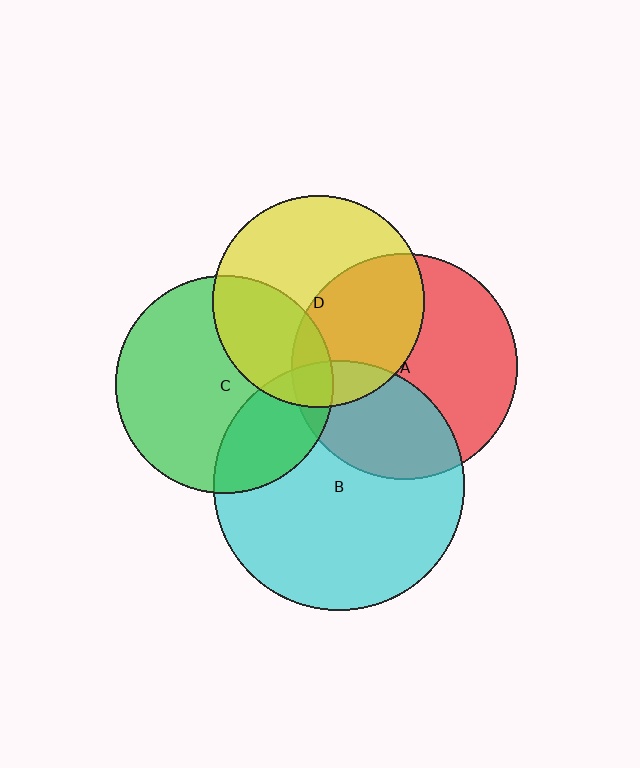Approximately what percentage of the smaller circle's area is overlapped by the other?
Approximately 25%.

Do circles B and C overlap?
Yes.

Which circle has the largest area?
Circle B (cyan).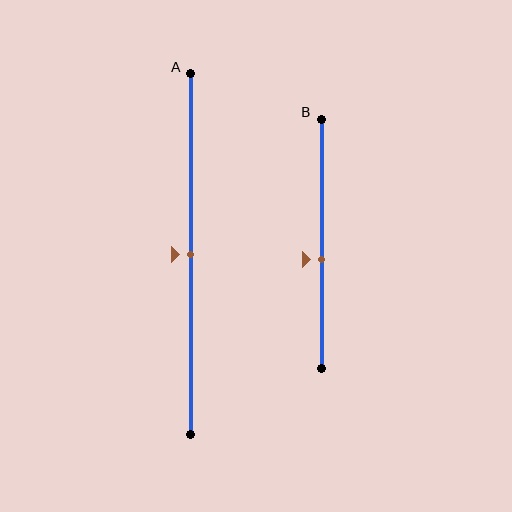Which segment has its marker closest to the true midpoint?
Segment A has its marker closest to the true midpoint.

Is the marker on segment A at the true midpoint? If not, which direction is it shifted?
Yes, the marker on segment A is at the true midpoint.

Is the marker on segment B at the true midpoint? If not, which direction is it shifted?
No, the marker on segment B is shifted downward by about 6% of the segment length.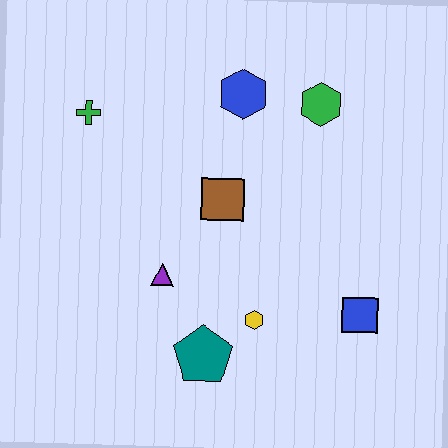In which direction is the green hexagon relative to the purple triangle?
The green hexagon is above the purple triangle.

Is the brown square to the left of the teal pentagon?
No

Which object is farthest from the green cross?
The blue square is farthest from the green cross.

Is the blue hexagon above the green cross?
Yes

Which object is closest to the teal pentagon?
The yellow hexagon is closest to the teal pentagon.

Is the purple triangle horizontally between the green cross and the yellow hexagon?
Yes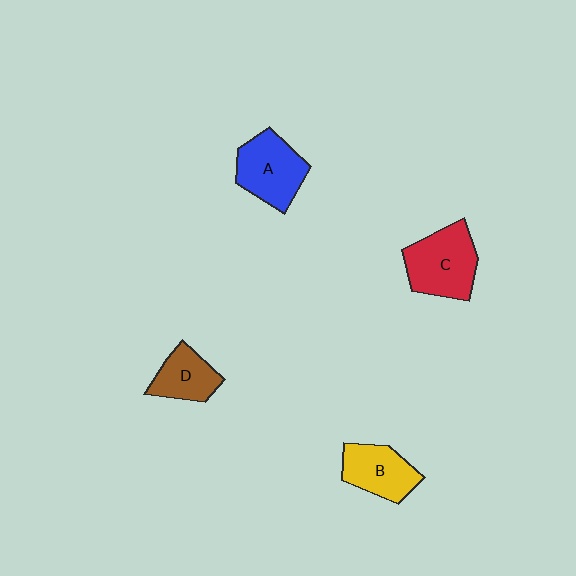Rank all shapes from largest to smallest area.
From largest to smallest: C (red), A (blue), B (yellow), D (brown).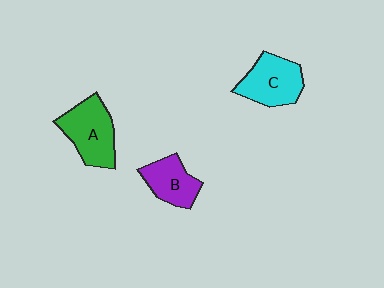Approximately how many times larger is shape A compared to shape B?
Approximately 1.4 times.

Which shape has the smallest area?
Shape B (purple).